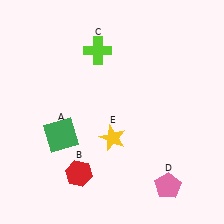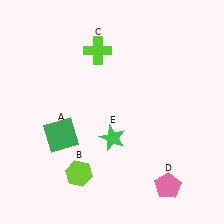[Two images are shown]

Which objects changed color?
B changed from red to lime. E changed from yellow to green.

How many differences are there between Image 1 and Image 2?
There are 2 differences between the two images.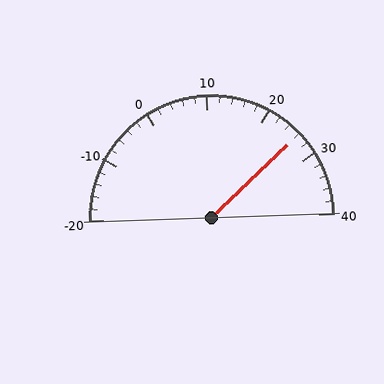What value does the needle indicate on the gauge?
The needle indicates approximately 26.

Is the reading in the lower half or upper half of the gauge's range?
The reading is in the upper half of the range (-20 to 40).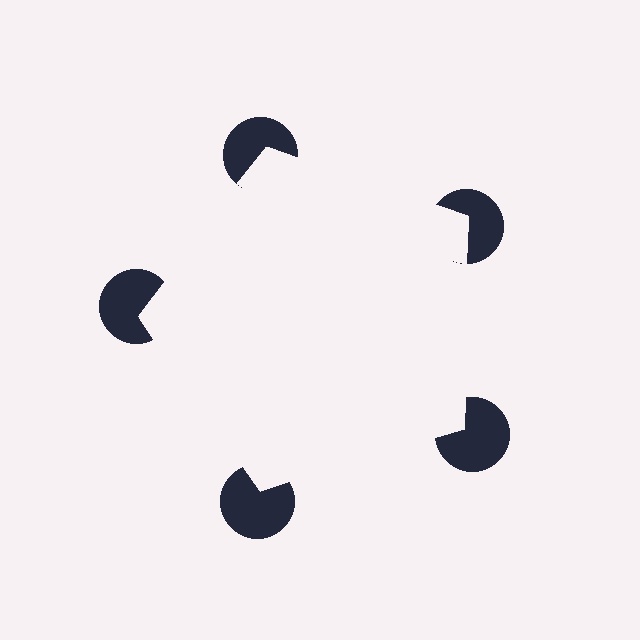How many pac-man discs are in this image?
There are 5 — one at each vertex of the illusory pentagon.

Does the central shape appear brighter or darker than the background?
It typically appears slightly brighter than the background, even though no actual brightness change is drawn.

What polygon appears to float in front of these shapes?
An illusory pentagon — its edges are inferred from the aligned wedge cuts in the pac-man discs, not physically drawn.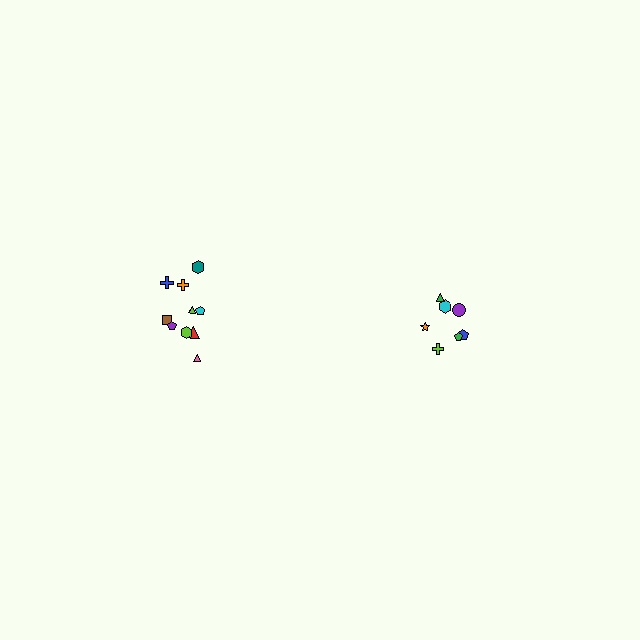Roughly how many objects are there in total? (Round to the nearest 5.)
Roughly 15 objects in total.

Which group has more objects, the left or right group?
The left group.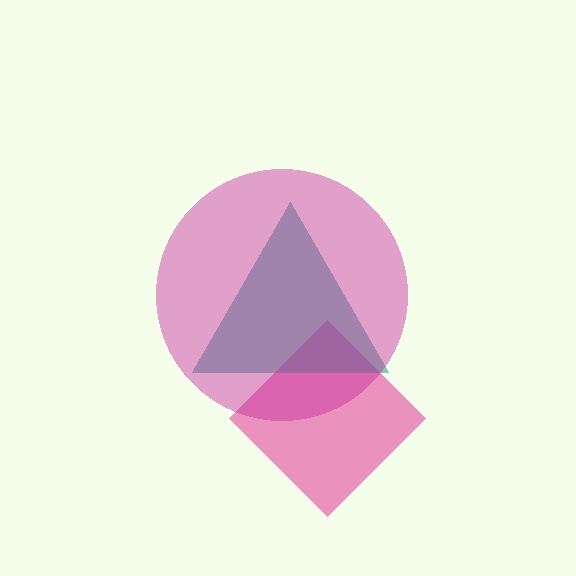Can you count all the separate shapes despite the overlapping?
Yes, there are 3 separate shapes.